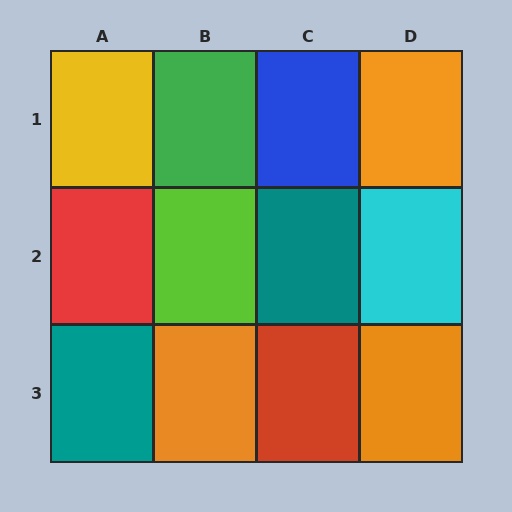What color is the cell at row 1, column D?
Orange.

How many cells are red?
2 cells are red.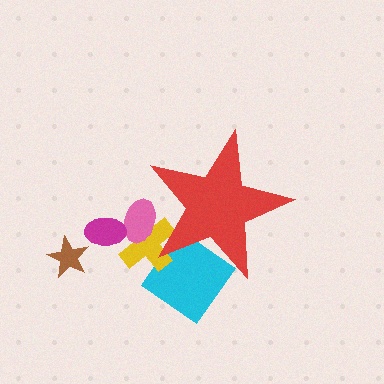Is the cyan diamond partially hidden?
Yes, the cyan diamond is partially hidden behind the red star.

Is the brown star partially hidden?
No, the brown star is fully visible.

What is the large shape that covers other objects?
A red star.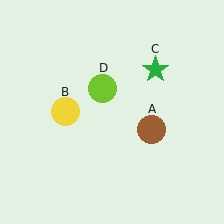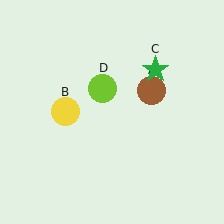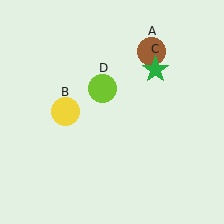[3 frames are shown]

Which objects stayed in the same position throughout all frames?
Yellow circle (object B) and green star (object C) and lime circle (object D) remained stationary.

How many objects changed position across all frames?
1 object changed position: brown circle (object A).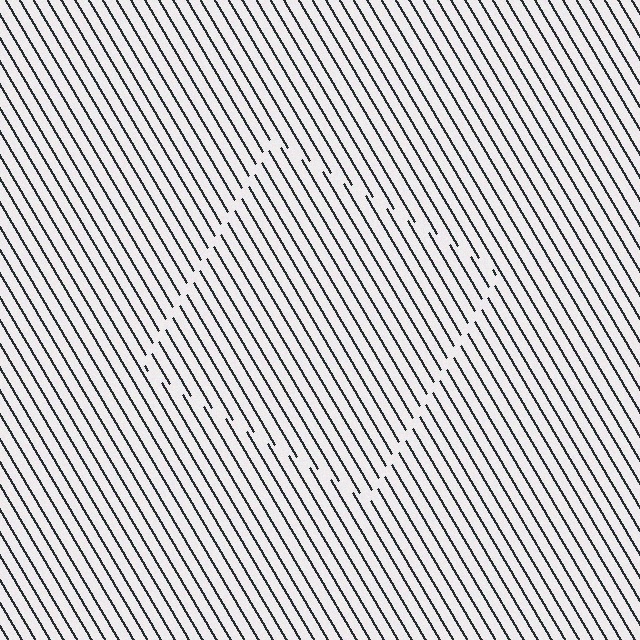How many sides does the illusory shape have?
4 sides — the line-ends trace a square.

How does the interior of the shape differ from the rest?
The interior of the shape contains the same grating, shifted by half a period — the contour is defined by the phase discontinuity where line-ends from the inner and outer gratings abut.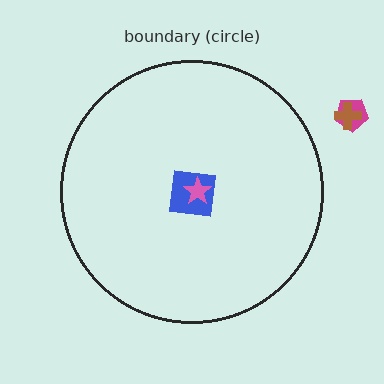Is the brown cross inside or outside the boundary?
Outside.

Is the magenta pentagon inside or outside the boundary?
Outside.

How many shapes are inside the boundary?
2 inside, 2 outside.